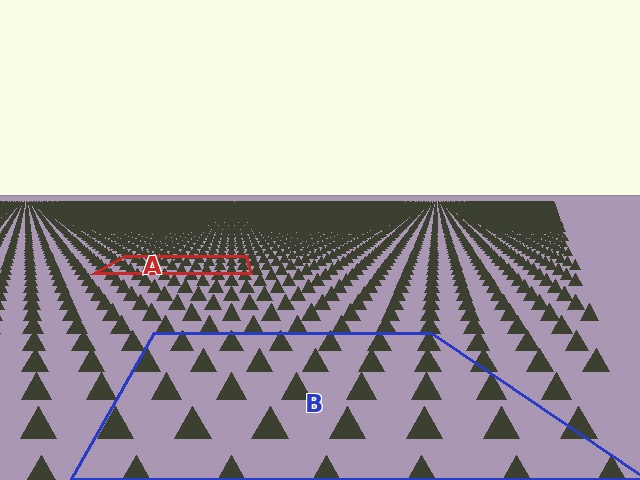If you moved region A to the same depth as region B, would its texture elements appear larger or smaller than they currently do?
They would appear larger. At a closer depth, the same texture elements are projected at a bigger on-screen size.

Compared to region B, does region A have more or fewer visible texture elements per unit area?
Region A has more texture elements per unit area — they are packed more densely because it is farther away.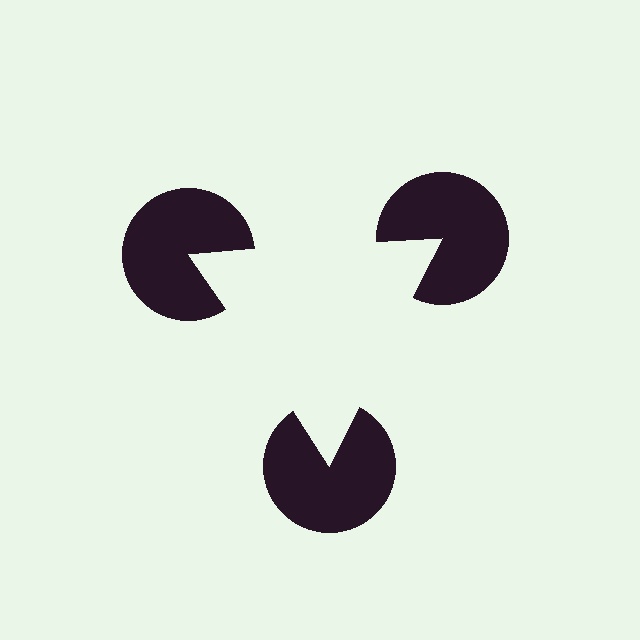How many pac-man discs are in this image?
There are 3 — one at each vertex of the illusory triangle.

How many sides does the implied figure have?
3 sides.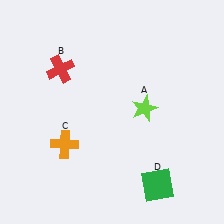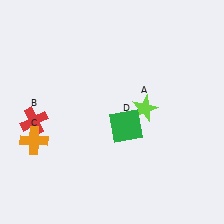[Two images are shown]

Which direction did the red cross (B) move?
The red cross (B) moved down.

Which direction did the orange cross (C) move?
The orange cross (C) moved left.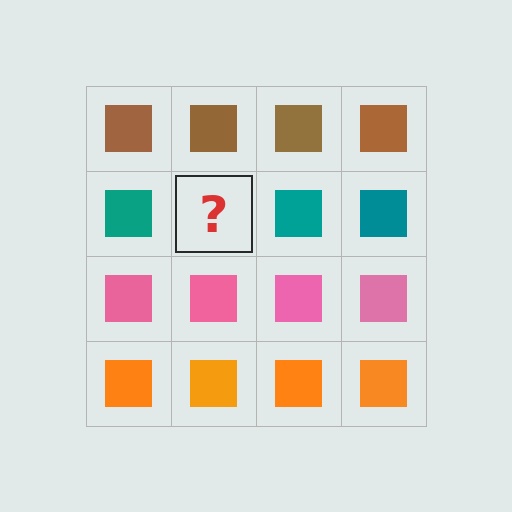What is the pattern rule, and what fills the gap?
The rule is that each row has a consistent color. The gap should be filled with a teal square.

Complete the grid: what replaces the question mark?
The question mark should be replaced with a teal square.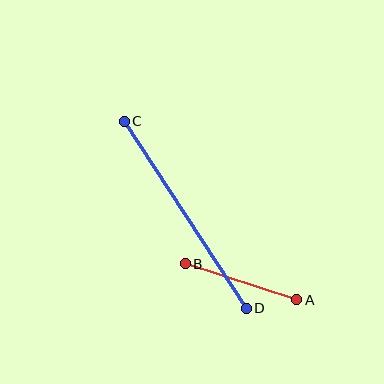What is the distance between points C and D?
The distance is approximately 223 pixels.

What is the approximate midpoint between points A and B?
The midpoint is at approximately (241, 282) pixels.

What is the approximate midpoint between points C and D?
The midpoint is at approximately (185, 215) pixels.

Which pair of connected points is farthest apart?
Points C and D are farthest apart.